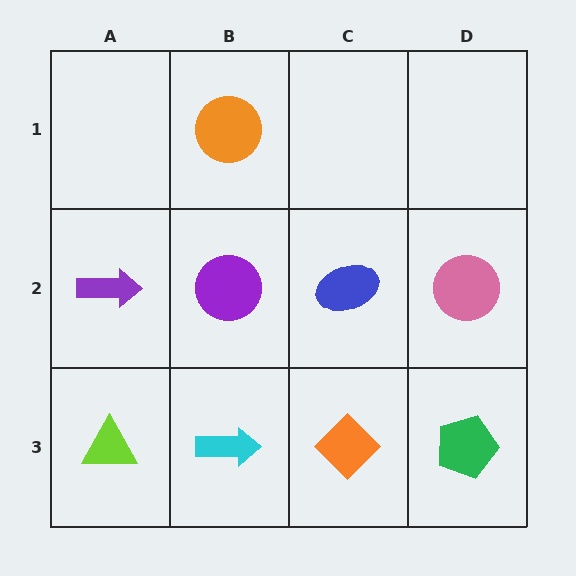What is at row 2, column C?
A blue ellipse.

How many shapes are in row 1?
1 shape.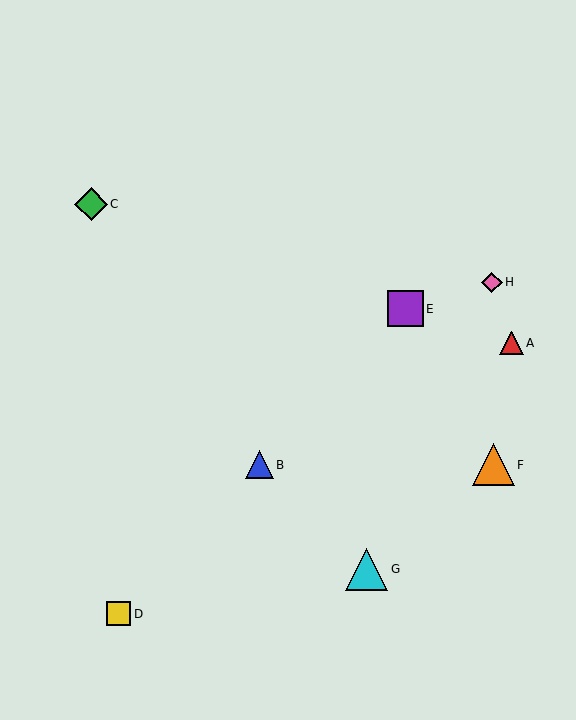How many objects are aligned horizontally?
2 objects (B, F) are aligned horizontally.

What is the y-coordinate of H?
Object H is at y≈282.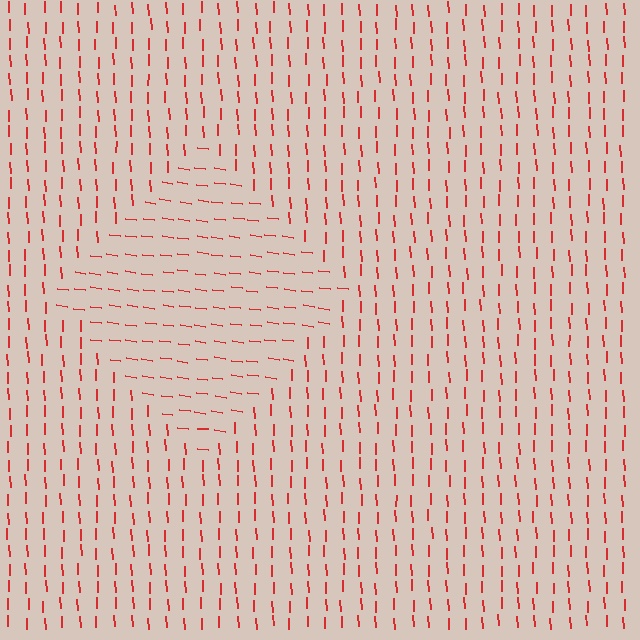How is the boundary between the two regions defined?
The boundary is defined purely by a change in line orientation (approximately 80 degrees difference). All lines are the same color and thickness.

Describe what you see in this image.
The image is filled with small red line segments. A diamond region in the image has lines oriented differently from the surrounding lines, creating a visible texture boundary.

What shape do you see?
I see a diamond.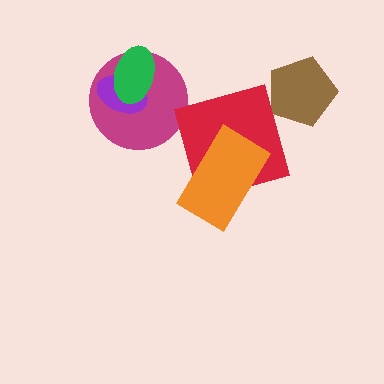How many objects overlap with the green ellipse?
2 objects overlap with the green ellipse.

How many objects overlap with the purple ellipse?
2 objects overlap with the purple ellipse.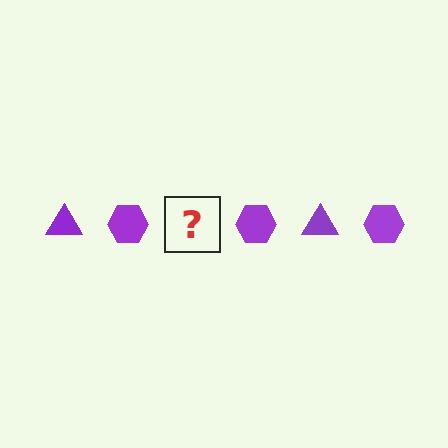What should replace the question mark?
The question mark should be replaced with a purple triangle.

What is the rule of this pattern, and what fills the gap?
The rule is that the pattern cycles through triangle, hexagon shapes in purple. The gap should be filled with a purple triangle.